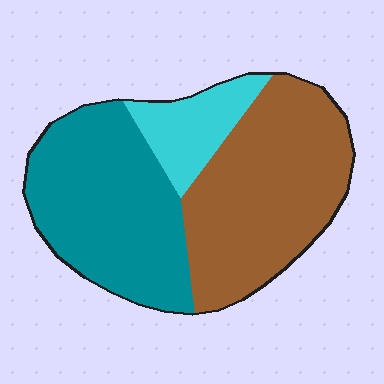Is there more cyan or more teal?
Teal.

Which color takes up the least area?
Cyan, at roughly 15%.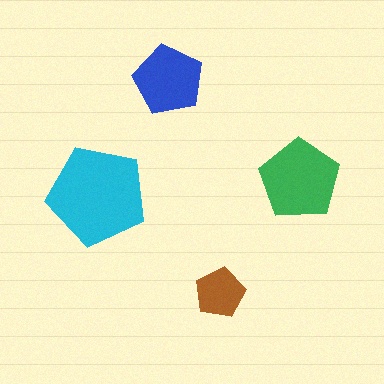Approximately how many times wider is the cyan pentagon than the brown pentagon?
About 2 times wider.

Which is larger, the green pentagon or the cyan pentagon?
The cyan one.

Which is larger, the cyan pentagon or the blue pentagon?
The cyan one.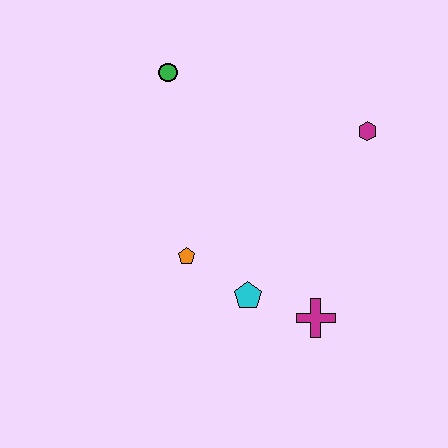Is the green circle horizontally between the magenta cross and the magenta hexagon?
No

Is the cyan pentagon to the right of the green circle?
Yes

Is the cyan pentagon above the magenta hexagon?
No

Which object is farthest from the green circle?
The magenta cross is farthest from the green circle.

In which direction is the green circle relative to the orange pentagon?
The green circle is above the orange pentagon.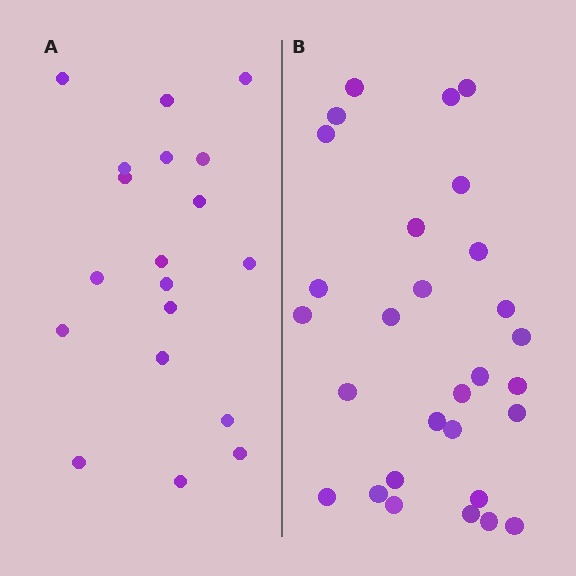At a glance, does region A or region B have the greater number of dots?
Region B (the right region) has more dots.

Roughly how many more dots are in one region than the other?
Region B has roughly 10 or so more dots than region A.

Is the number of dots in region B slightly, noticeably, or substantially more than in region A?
Region B has substantially more. The ratio is roughly 1.5 to 1.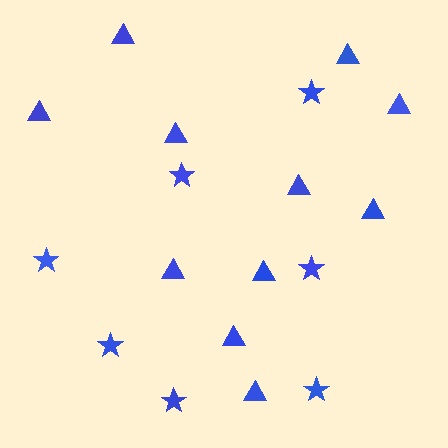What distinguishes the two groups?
There are 2 groups: one group of triangles (11) and one group of stars (7).